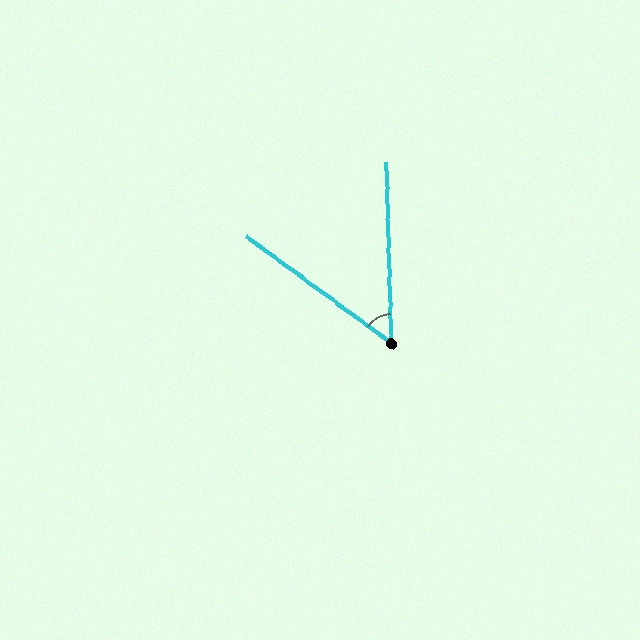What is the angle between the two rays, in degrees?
Approximately 52 degrees.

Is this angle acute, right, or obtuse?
It is acute.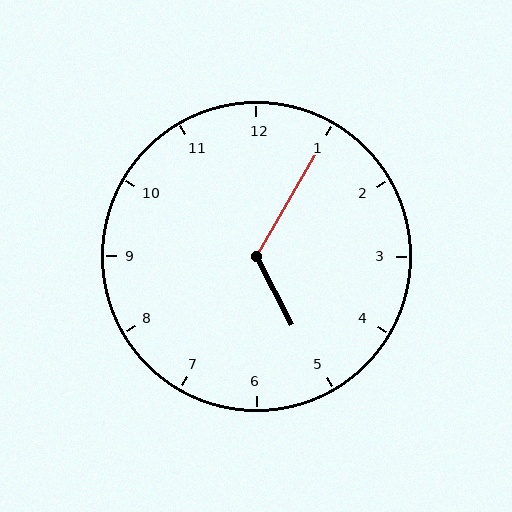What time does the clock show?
5:05.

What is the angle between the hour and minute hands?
Approximately 122 degrees.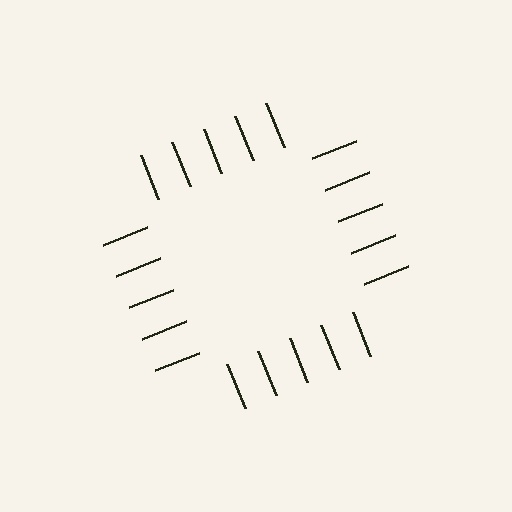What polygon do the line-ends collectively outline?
An illusory square — the line segments terminate on its edges but no continuous stroke is drawn.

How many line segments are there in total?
20 — 5 along each of the 4 edges.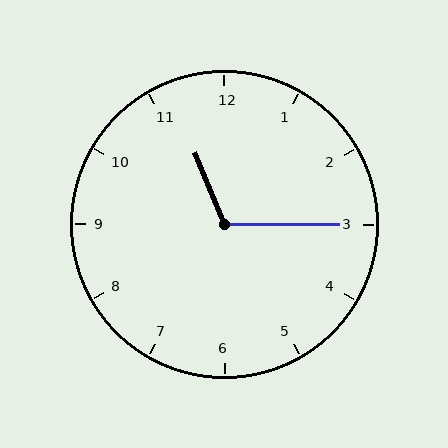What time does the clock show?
11:15.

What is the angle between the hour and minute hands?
Approximately 112 degrees.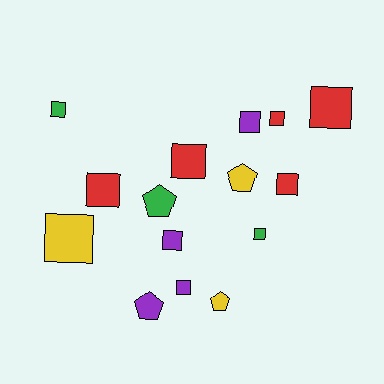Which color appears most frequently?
Red, with 5 objects.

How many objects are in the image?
There are 15 objects.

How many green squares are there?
There are 2 green squares.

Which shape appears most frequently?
Square, with 11 objects.